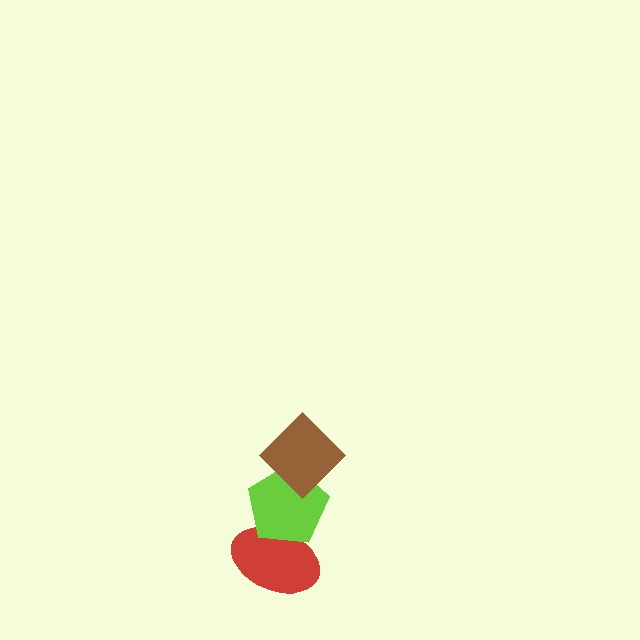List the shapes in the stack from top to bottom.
From top to bottom: the brown diamond, the lime pentagon, the red ellipse.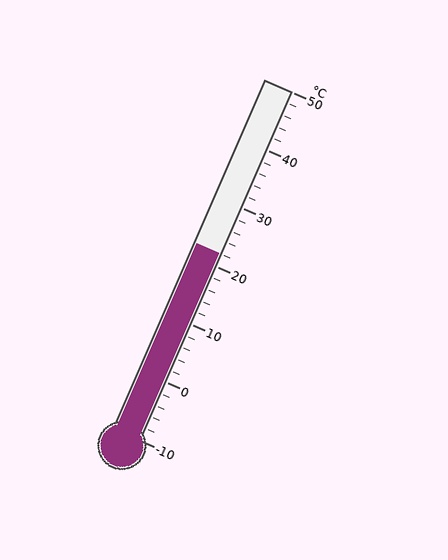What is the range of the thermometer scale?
The thermometer scale ranges from -10°C to 50°C.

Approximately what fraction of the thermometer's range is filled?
The thermometer is filled to approximately 55% of its range.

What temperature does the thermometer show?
The thermometer shows approximately 22°C.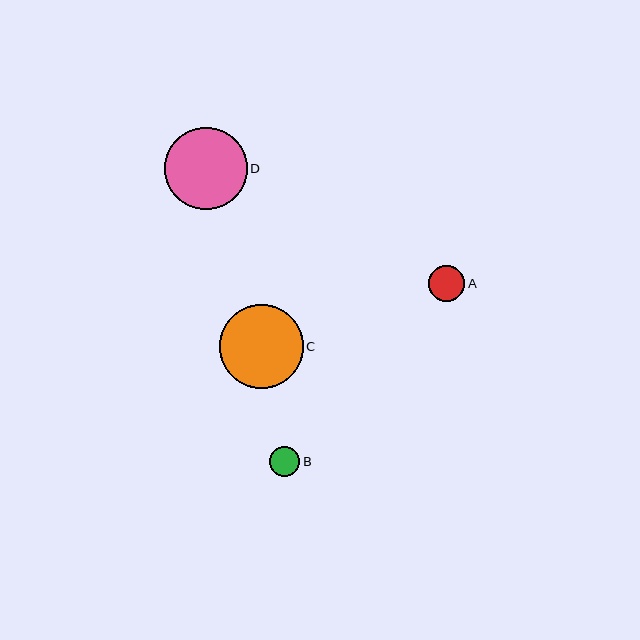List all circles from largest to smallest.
From largest to smallest: C, D, A, B.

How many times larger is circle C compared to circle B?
Circle C is approximately 2.8 times the size of circle B.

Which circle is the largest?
Circle C is the largest with a size of approximately 83 pixels.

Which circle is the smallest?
Circle B is the smallest with a size of approximately 30 pixels.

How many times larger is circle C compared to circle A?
Circle C is approximately 2.3 times the size of circle A.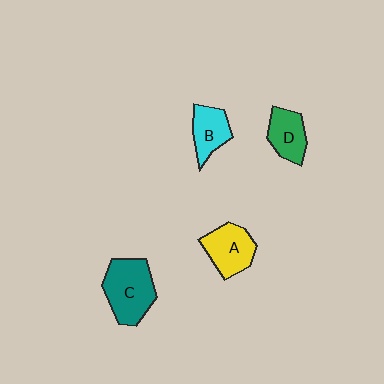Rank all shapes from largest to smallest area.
From largest to smallest: C (teal), A (yellow), B (cyan), D (green).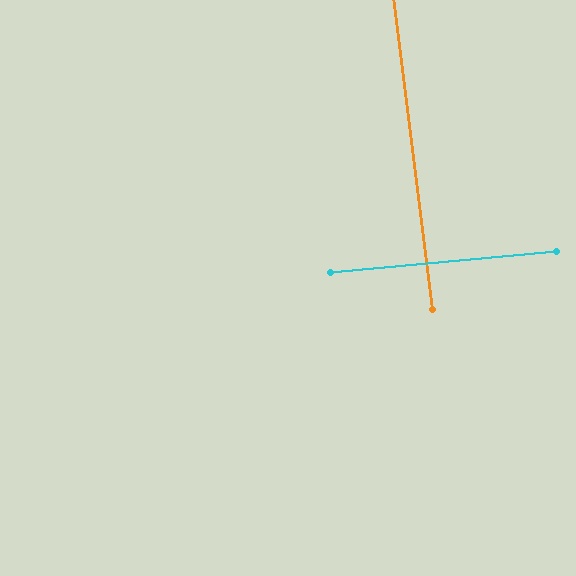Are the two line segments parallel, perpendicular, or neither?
Perpendicular — they meet at approximately 88°.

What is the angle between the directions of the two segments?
Approximately 88 degrees.